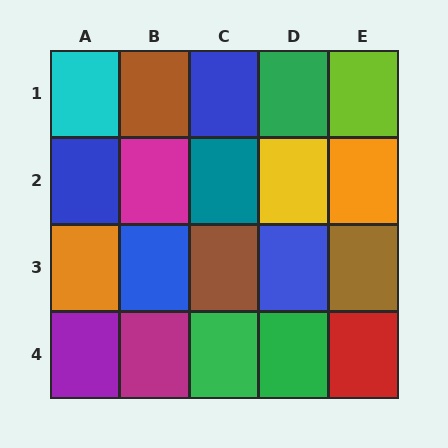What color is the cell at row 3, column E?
Brown.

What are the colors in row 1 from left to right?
Cyan, brown, blue, green, lime.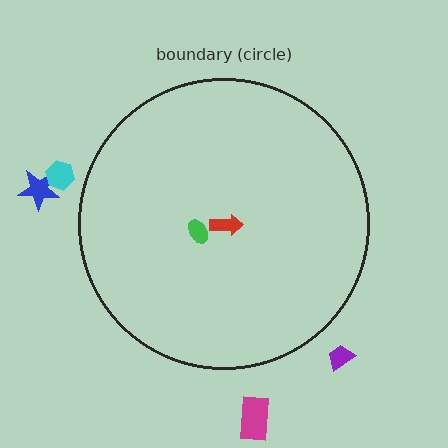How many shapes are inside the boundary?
2 inside, 4 outside.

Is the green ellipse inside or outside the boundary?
Inside.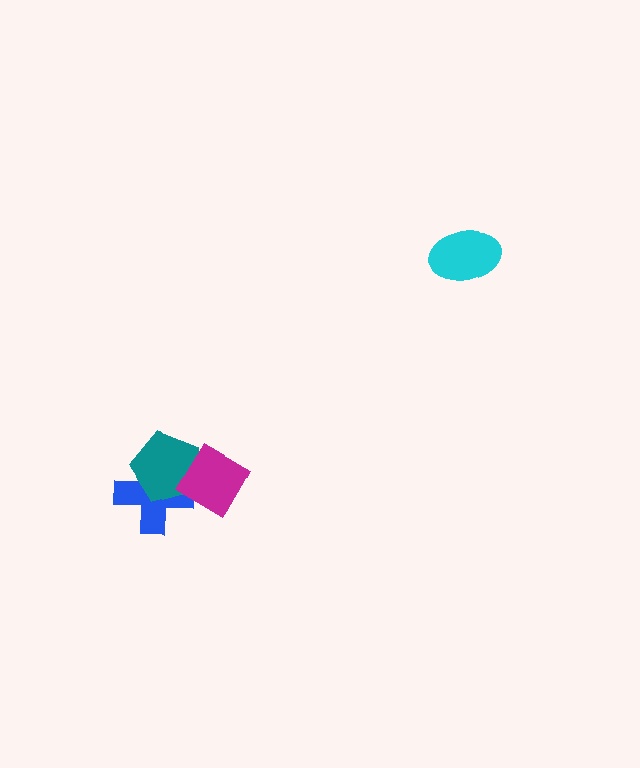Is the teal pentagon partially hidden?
Yes, it is partially covered by another shape.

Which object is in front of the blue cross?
The teal pentagon is in front of the blue cross.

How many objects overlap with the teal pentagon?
2 objects overlap with the teal pentagon.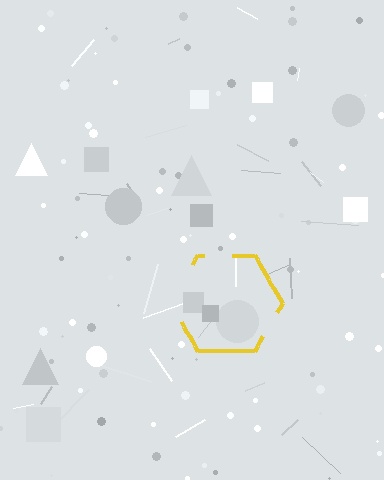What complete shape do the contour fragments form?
The contour fragments form a hexagon.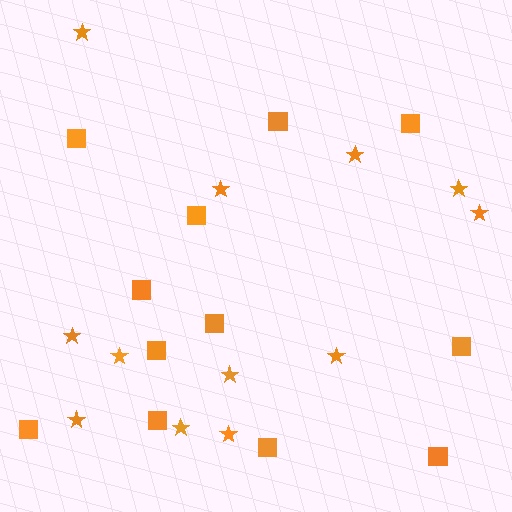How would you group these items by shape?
There are 2 groups: one group of squares (12) and one group of stars (12).